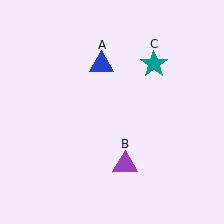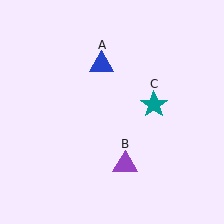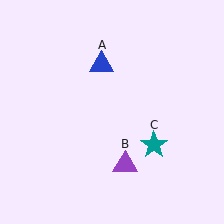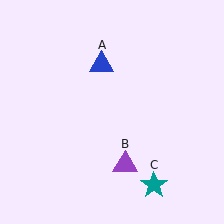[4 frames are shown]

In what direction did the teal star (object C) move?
The teal star (object C) moved down.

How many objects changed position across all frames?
1 object changed position: teal star (object C).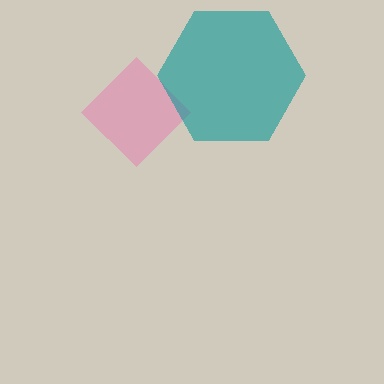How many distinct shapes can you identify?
There are 2 distinct shapes: a pink diamond, a teal hexagon.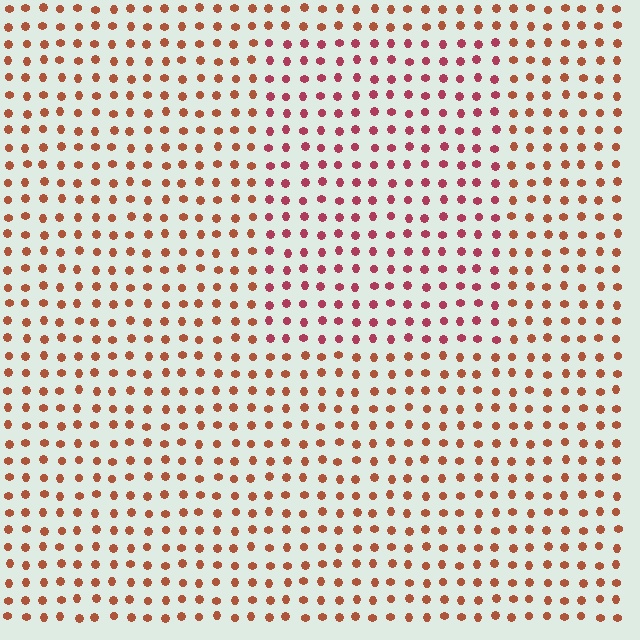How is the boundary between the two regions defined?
The boundary is defined purely by a slight shift in hue (about 31 degrees). Spacing, size, and orientation are identical on both sides.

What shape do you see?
I see a rectangle.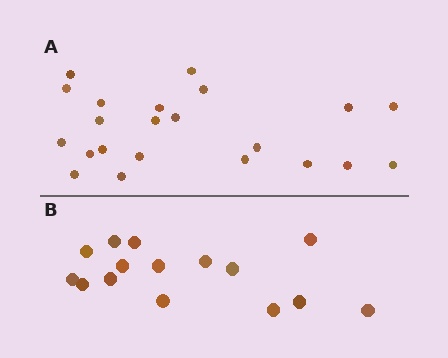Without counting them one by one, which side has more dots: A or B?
Region A (the top region) has more dots.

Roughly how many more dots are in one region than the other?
Region A has roughly 8 or so more dots than region B.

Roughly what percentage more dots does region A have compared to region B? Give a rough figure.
About 45% more.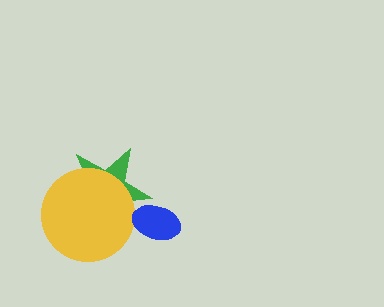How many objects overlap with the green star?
2 objects overlap with the green star.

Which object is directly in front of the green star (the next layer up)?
The yellow circle is directly in front of the green star.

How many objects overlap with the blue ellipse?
1 object overlaps with the blue ellipse.